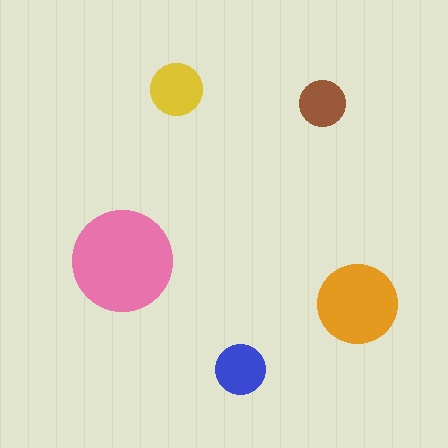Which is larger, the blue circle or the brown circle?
The blue one.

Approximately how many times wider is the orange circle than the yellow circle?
About 1.5 times wider.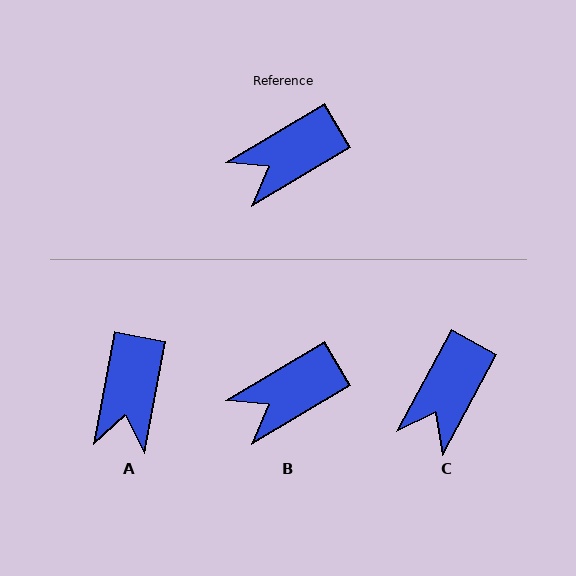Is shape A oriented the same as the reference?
No, it is off by about 48 degrees.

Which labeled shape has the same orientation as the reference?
B.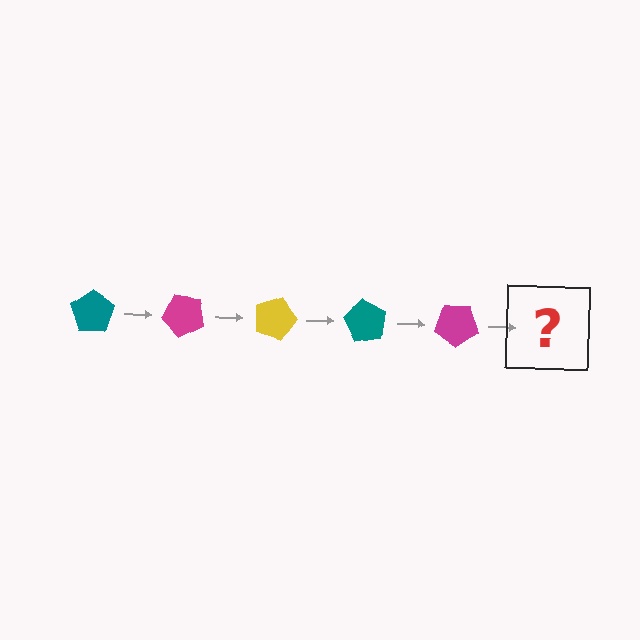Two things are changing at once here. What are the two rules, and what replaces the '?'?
The two rules are that it rotates 45 degrees each step and the color cycles through teal, magenta, and yellow. The '?' should be a yellow pentagon, rotated 225 degrees from the start.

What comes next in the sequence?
The next element should be a yellow pentagon, rotated 225 degrees from the start.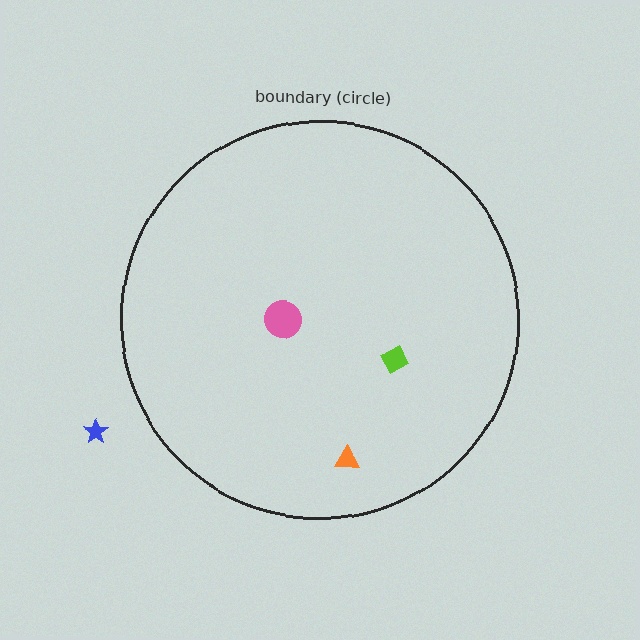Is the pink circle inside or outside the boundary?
Inside.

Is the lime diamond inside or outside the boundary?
Inside.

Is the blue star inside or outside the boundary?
Outside.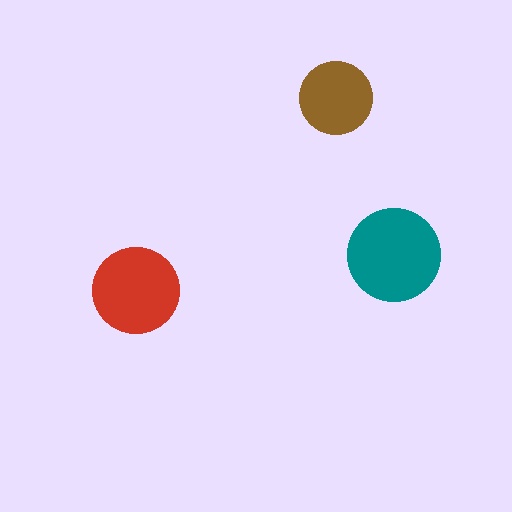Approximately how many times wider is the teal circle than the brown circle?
About 1.5 times wider.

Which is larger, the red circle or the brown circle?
The red one.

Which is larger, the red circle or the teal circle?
The teal one.